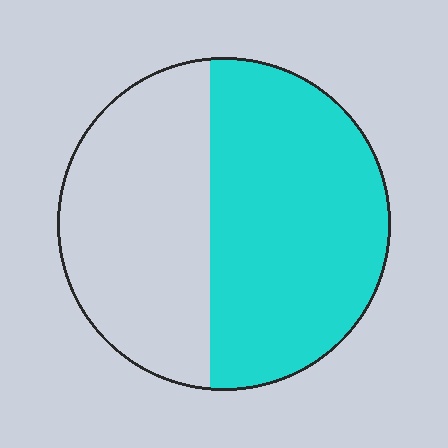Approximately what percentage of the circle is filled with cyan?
Approximately 55%.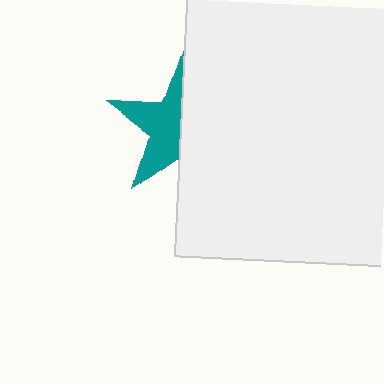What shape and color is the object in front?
The object in front is a white rectangle.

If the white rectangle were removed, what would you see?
You would see the complete teal star.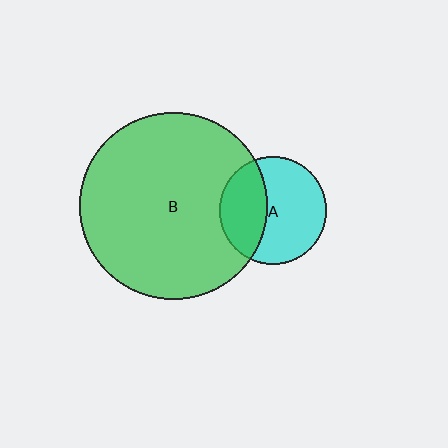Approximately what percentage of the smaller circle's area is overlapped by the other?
Approximately 35%.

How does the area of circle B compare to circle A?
Approximately 3.0 times.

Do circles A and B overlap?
Yes.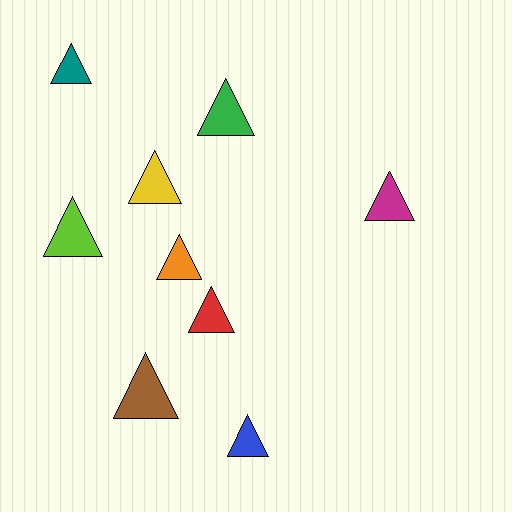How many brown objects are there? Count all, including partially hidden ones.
There is 1 brown object.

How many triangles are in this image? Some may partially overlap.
There are 9 triangles.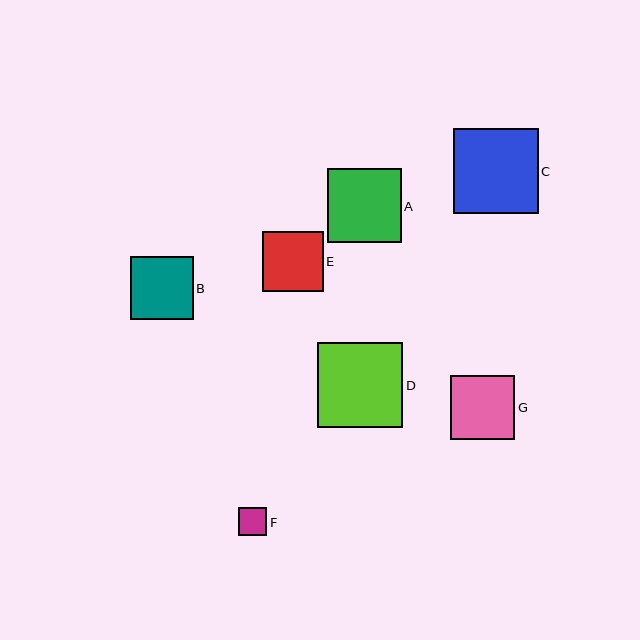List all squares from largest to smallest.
From largest to smallest: C, D, A, G, B, E, F.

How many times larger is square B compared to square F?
Square B is approximately 2.2 times the size of square F.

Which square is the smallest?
Square F is the smallest with a size of approximately 29 pixels.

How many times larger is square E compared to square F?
Square E is approximately 2.1 times the size of square F.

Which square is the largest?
Square C is the largest with a size of approximately 85 pixels.